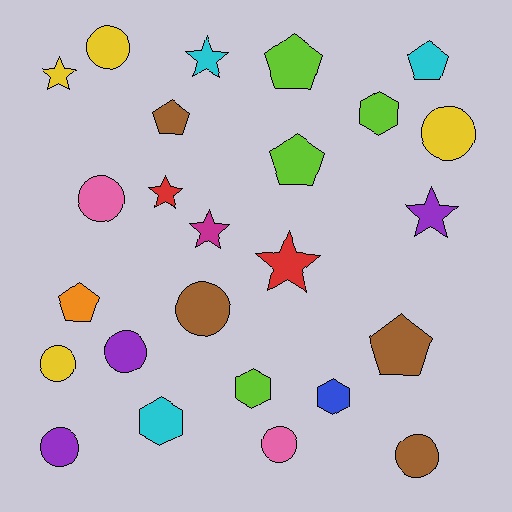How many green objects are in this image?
There are no green objects.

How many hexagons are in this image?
There are 4 hexagons.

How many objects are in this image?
There are 25 objects.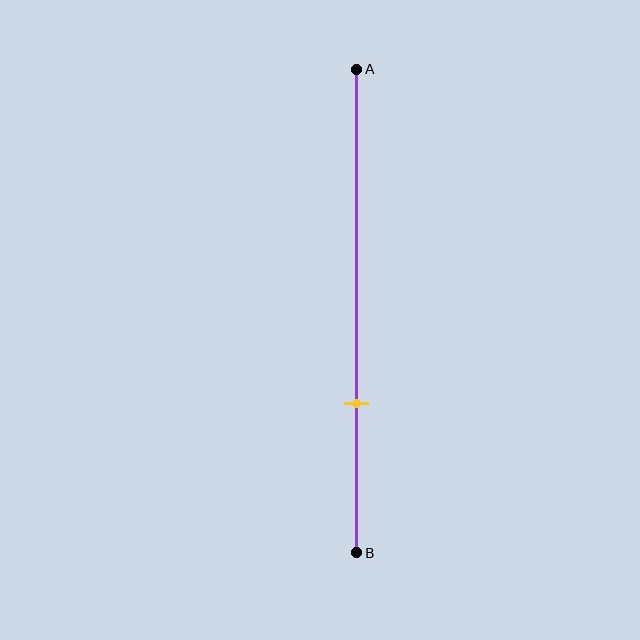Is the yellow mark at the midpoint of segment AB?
No, the mark is at about 70% from A, not at the 50% midpoint.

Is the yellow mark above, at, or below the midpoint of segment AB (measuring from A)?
The yellow mark is below the midpoint of segment AB.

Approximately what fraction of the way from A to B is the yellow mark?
The yellow mark is approximately 70% of the way from A to B.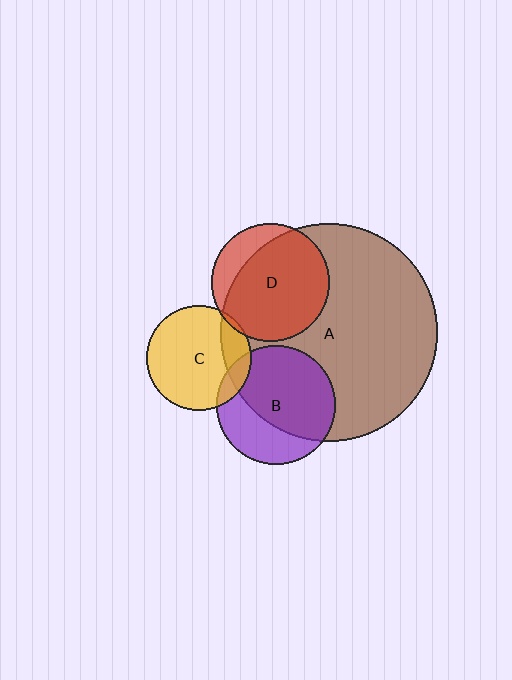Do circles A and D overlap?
Yes.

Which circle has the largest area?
Circle A (brown).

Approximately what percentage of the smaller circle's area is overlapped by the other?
Approximately 80%.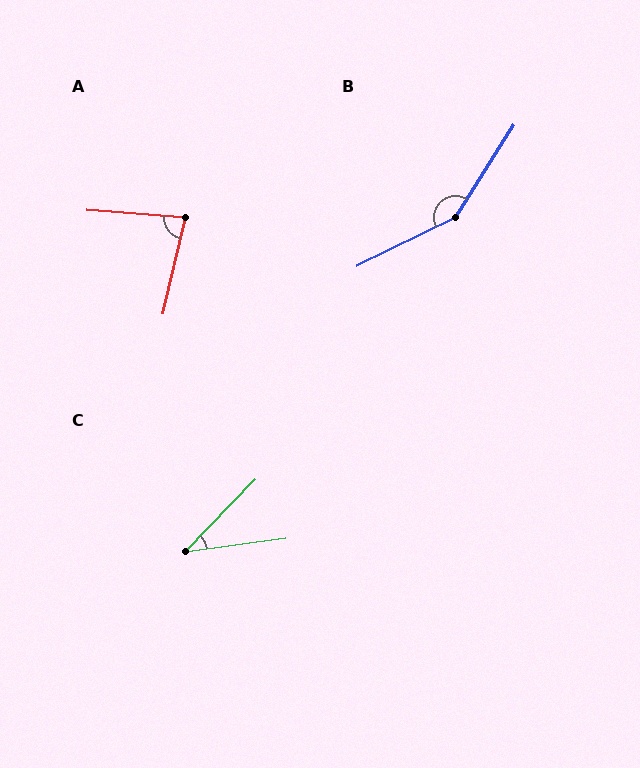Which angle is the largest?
B, at approximately 149 degrees.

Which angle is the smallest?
C, at approximately 38 degrees.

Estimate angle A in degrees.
Approximately 81 degrees.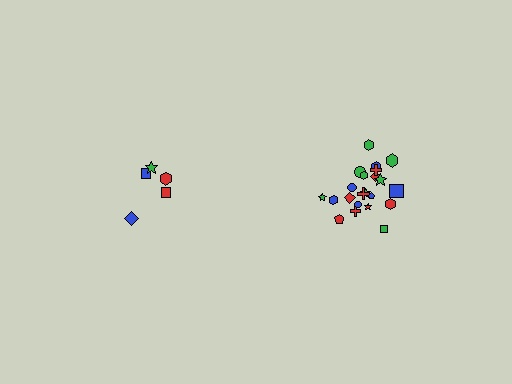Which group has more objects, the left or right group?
The right group.